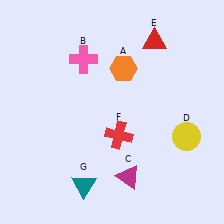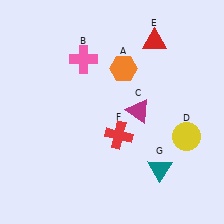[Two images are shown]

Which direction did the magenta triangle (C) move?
The magenta triangle (C) moved up.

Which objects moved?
The objects that moved are: the magenta triangle (C), the teal triangle (G).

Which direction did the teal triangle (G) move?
The teal triangle (G) moved right.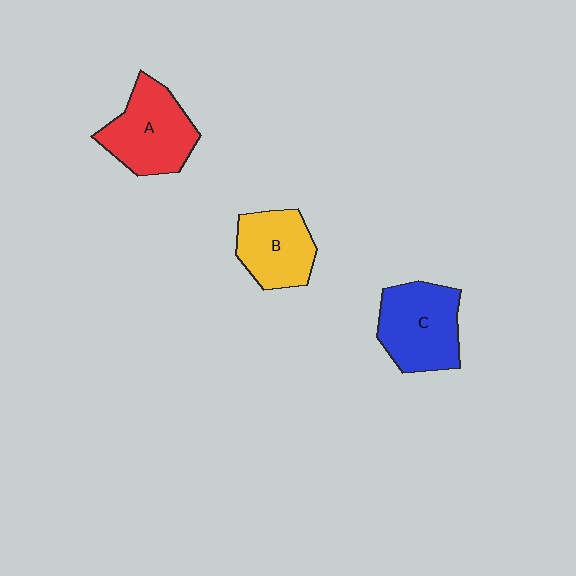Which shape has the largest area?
Shape A (red).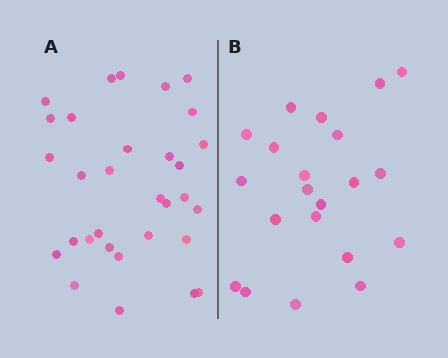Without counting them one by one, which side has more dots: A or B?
Region A (the left region) has more dots.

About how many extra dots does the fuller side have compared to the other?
Region A has roughly 10 or so more dots than region B.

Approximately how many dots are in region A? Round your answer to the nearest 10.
About 30 dots. (The exact count is 31, which rounds to 30.)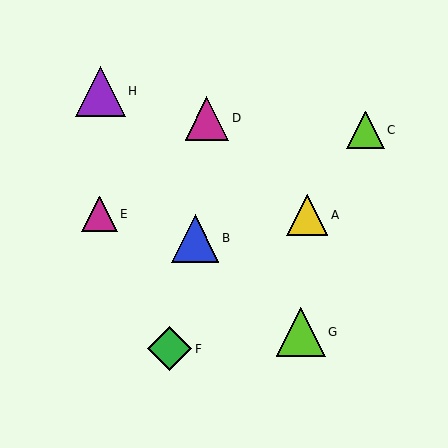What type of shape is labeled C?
Shape C is a lime triangle.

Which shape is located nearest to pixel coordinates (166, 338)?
The green diamond (labeled F) at (170, 349) is nearest to that location.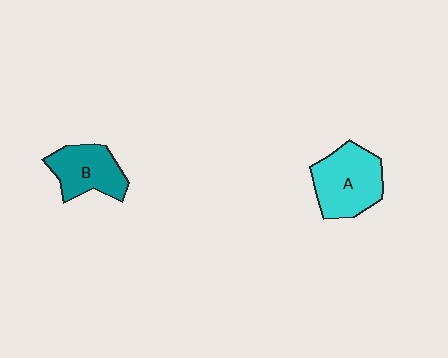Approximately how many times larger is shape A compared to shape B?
Approximately 1.3 times.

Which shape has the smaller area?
Shape B (teal).